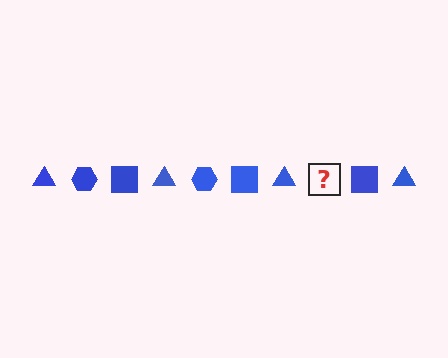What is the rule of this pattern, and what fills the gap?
The rule is that the pattern cycles through triangle, hexagon, square shapes in blue. The gap should be filled with a blue hexagon.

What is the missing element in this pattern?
The missing element is a blue hexagon.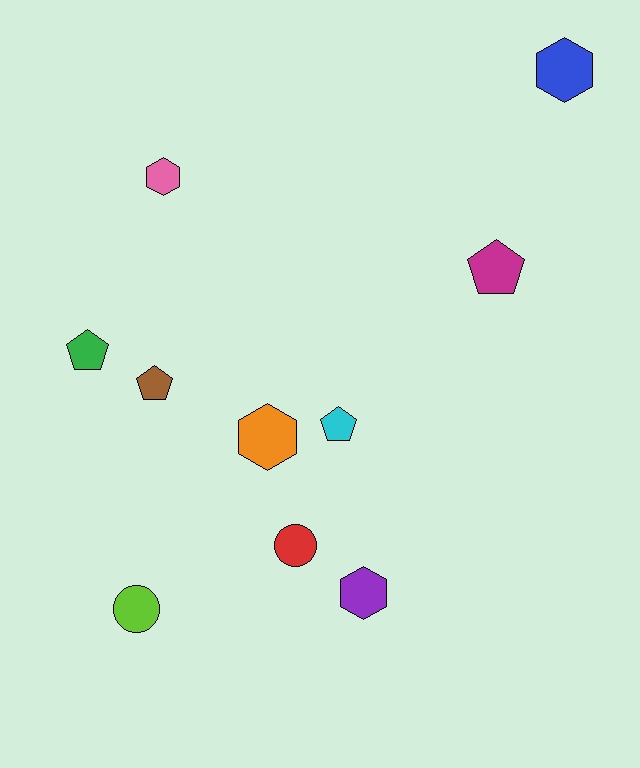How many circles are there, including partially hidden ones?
There are 2 circles.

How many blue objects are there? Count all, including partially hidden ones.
There is 1 blue object.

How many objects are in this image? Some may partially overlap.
There are 10 objects.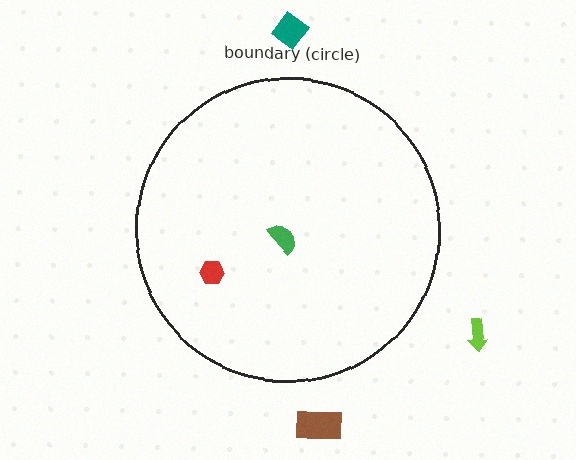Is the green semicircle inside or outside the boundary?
Inside.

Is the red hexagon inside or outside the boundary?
Inside.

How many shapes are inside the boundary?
2 inside, 3 outside.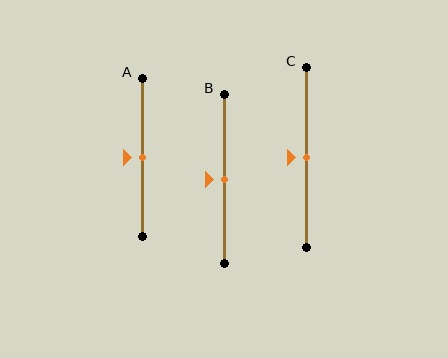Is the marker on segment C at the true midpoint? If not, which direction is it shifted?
Yes, the marker on segment C is at the true midpoint.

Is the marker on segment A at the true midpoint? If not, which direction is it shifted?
Yes, the marker on segment A is at the true midpoint.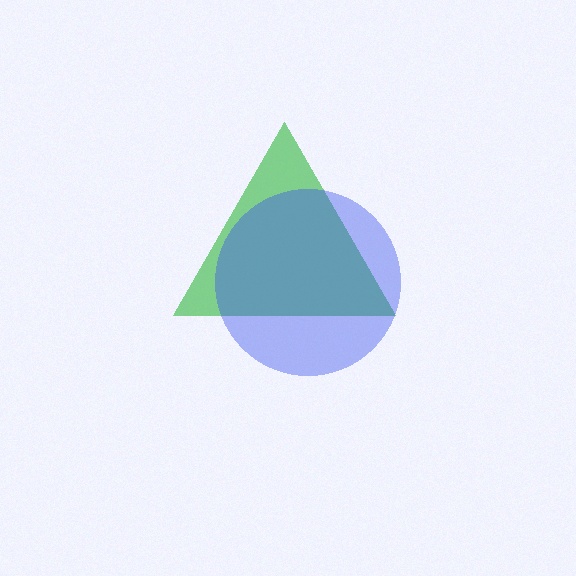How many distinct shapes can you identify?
There are 2 distinct shapes: a green triangle, a blue circle.